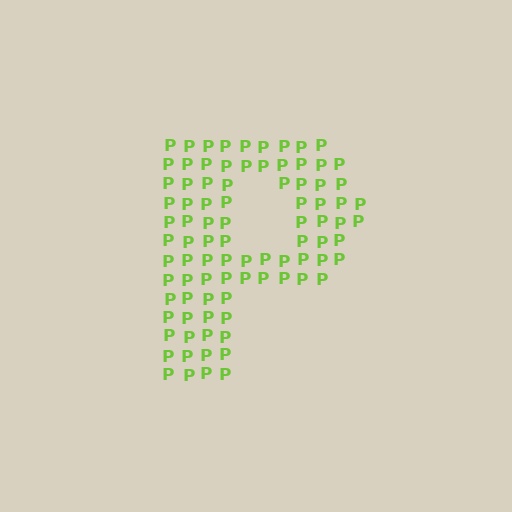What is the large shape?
The large shape is the letter P.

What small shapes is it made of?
It is made of small letter P's.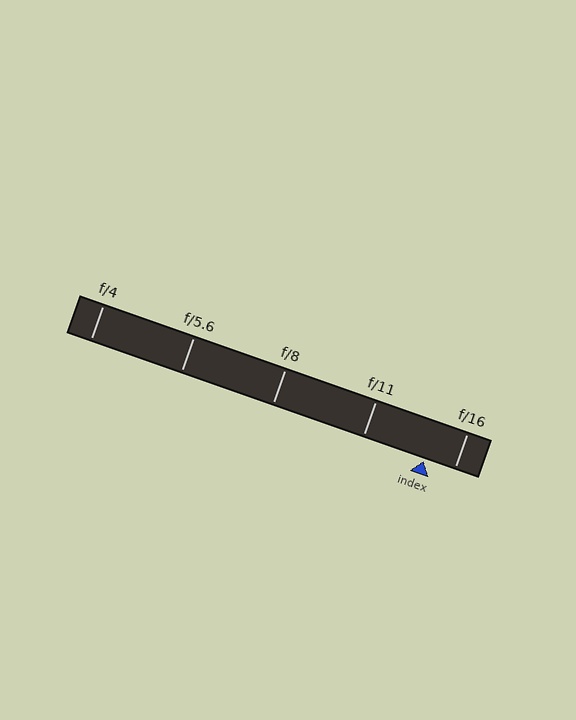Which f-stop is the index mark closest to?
The index mark is closest to f/16.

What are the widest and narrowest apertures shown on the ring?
The widest aperture shown is f/4 and the narrowest is f/16.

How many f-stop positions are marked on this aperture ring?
There are 5 f-stop positions marked.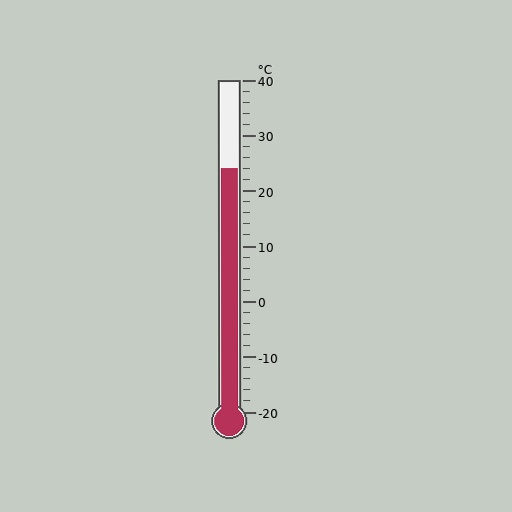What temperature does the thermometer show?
The thermometer shows approximately 24°C.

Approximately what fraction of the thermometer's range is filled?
The thermometer is filled to approximately 75% of its range.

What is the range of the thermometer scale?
The thermometer scale ranges from -20°C to 40°C.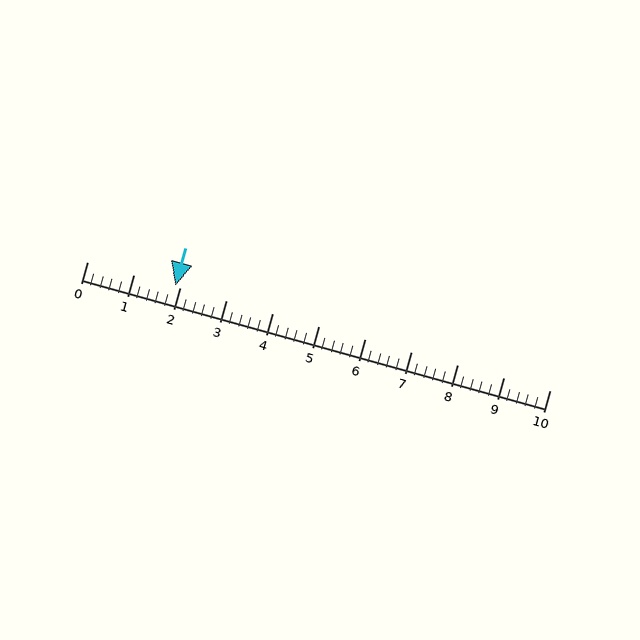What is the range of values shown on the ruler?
The ruler shows values from 0 to 10.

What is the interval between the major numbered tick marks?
The major tick marks are spaced 1 units apart.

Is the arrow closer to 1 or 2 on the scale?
The arrow is closer to 2.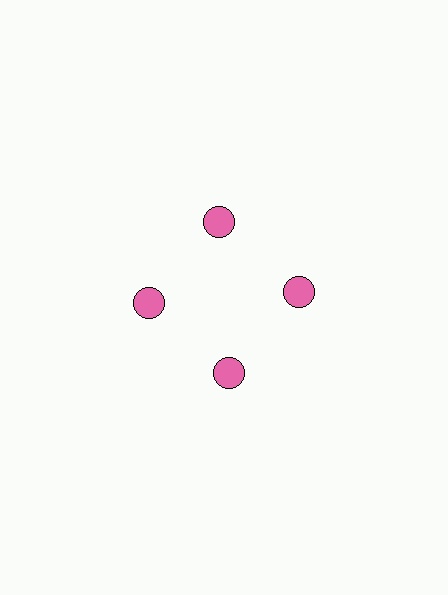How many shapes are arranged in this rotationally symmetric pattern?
There are 4 shapes, arranged in 4 groups of 1.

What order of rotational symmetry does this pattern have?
This pattern has 4-fold rotational symmetry.